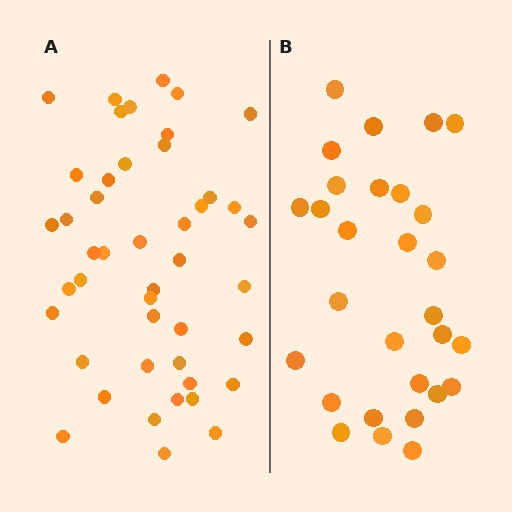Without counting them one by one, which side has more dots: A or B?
Region A (the left region) has more dots.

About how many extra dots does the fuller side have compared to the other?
Region A has approximately 15 more dots than region B.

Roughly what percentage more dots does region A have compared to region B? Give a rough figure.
About 55% more.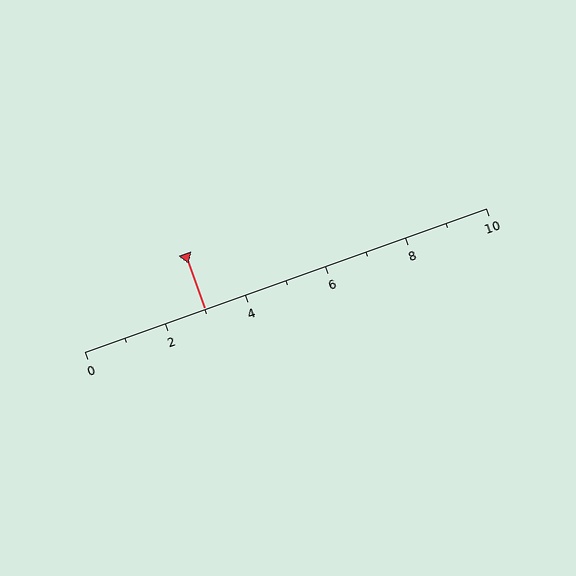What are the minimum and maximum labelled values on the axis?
The axis runs from 0 to 10.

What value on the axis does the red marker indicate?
The marker indicates approximately 3.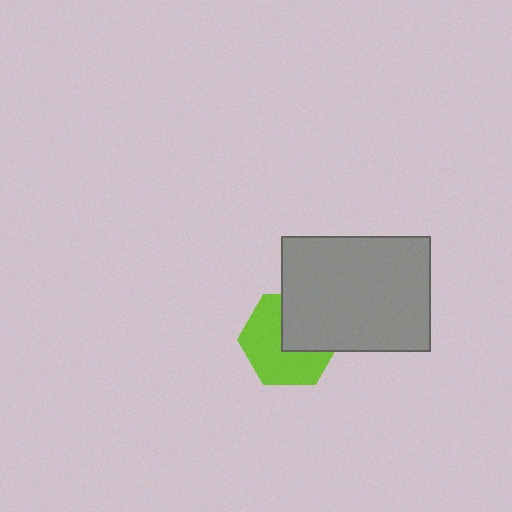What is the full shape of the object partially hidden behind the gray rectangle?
The partially hidden object is a lime hexagon.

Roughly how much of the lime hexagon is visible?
About half of it is visible (roughly 60%).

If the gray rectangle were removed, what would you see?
You would see the complete lime hexagon.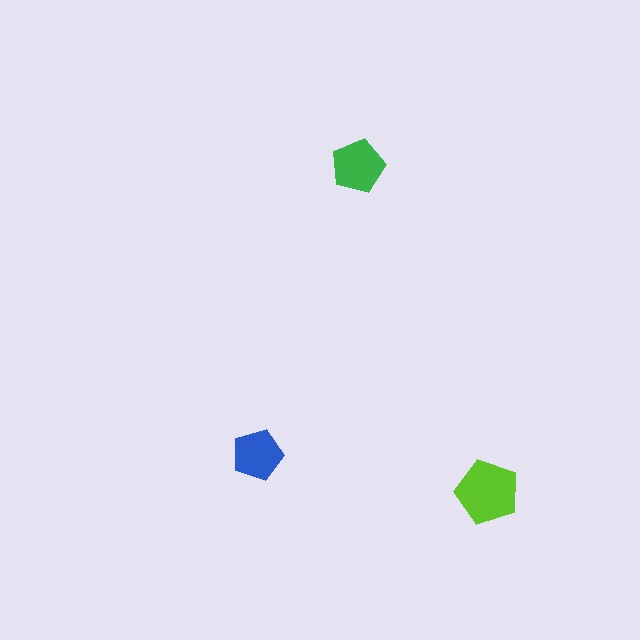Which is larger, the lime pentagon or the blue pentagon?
The lime one.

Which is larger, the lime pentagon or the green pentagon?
The lime one.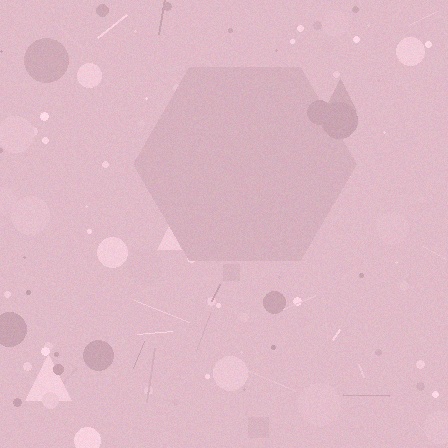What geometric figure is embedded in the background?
A hexagon is embedded in the background.